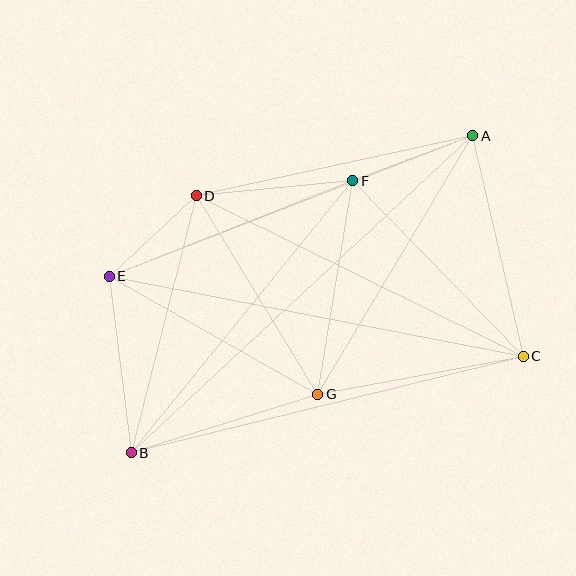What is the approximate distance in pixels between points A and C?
The distance between A and C is approximately 226 pixels.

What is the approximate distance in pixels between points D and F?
The distance between D and F is approximately 157 pixels.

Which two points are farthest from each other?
Points A and B are farthest from each other.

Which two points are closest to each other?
Points D and E are closest to each other.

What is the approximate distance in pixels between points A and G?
The distance between A and G is approximately 302 pixels.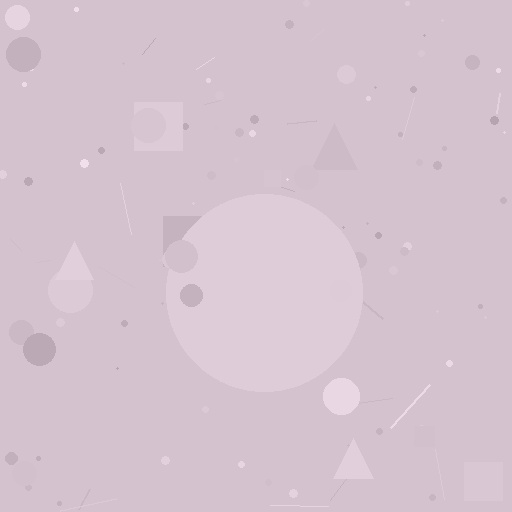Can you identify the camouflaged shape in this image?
The camouflaged shape is a circle.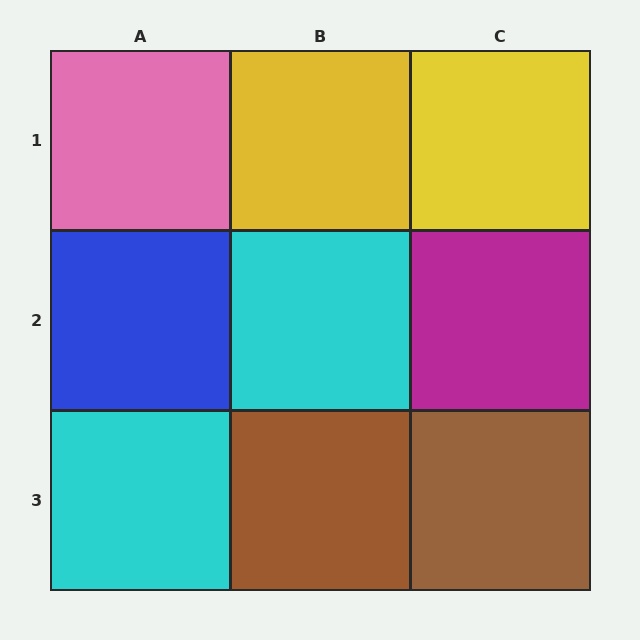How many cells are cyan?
2 cells are cyan.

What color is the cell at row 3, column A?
Cyan.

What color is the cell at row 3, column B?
Brown.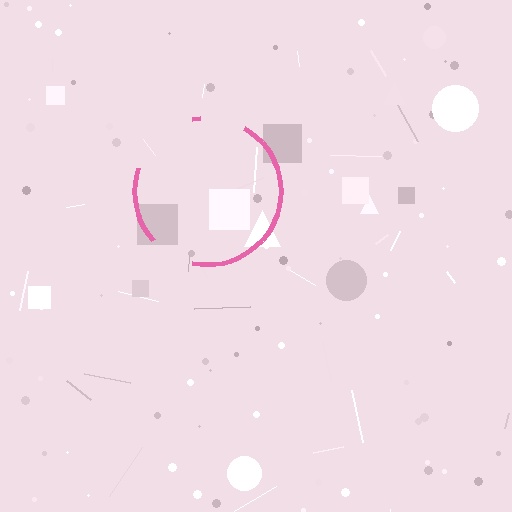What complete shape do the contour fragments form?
The contour fragments form a circle.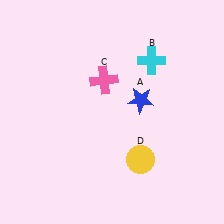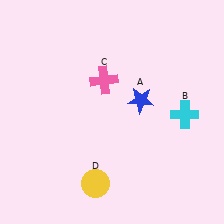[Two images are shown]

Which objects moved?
The objects that moved are: the cyan cross (B), the yellow circle (D).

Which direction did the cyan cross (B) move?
The cyan cross (B) moved down.